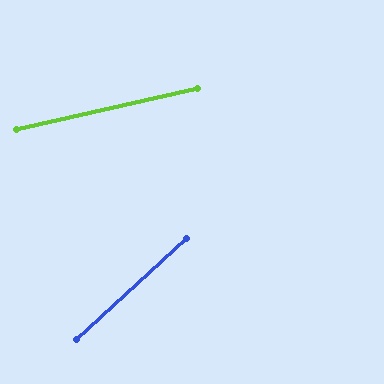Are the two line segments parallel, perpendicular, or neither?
Neither parallel nor perpendicular — they differ by about 29°.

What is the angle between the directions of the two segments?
Approximately 29 degrees.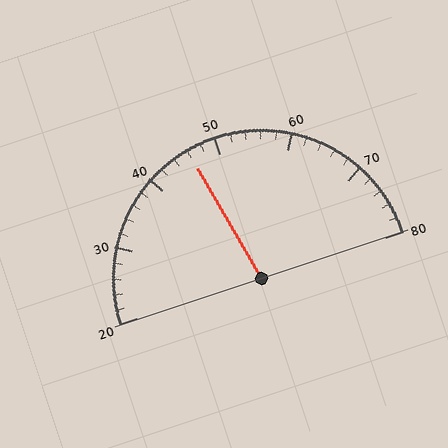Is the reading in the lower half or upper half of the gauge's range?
The reading is in the lower half of the range (20 to 80).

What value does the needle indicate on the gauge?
The needle indicates approximately 46.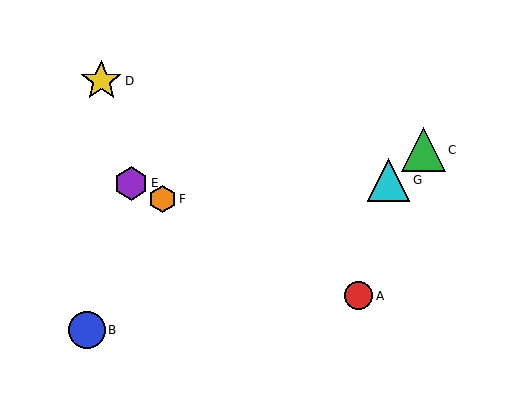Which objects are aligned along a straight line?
Objects A, E, F are aligned along a straight line.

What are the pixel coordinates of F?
Object F is at (162, 199).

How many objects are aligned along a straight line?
3 objects (A, E, F) are aligned along a straight line.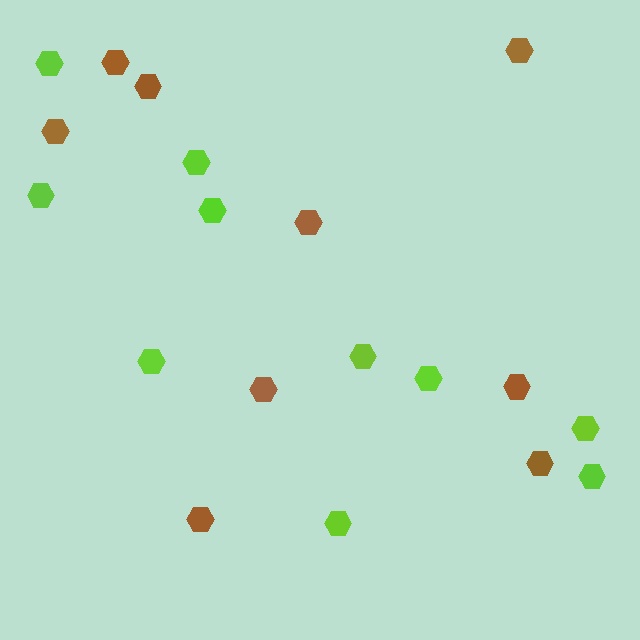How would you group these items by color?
There are 2 groups: one group of lime hexagons (10) and one group of brown hexagons (9).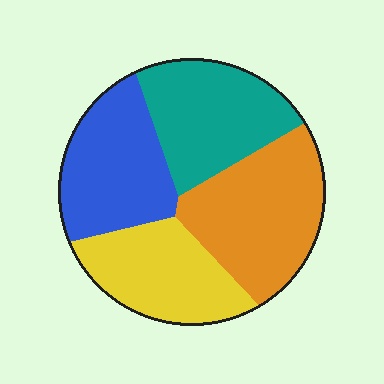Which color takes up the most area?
Orange, at roughly 30%.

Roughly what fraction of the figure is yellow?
Yellow covers roughly 20% of the figure.